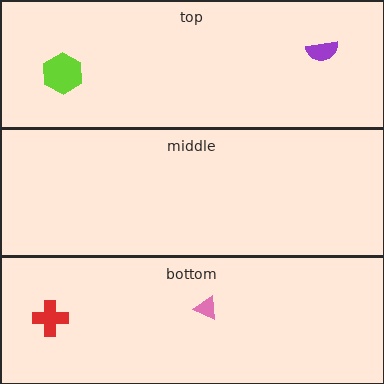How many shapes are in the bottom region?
2.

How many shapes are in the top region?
2.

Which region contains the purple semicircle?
The top region.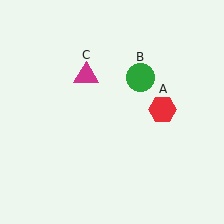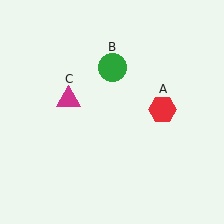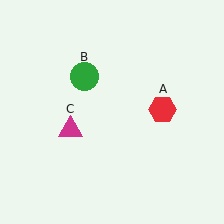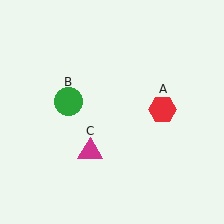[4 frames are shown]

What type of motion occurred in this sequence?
The green circle (object B), magenta triangle (object C) rotated counterclockwise around the center of the scene.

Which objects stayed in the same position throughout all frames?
Red hexagon (object A) remained stationary.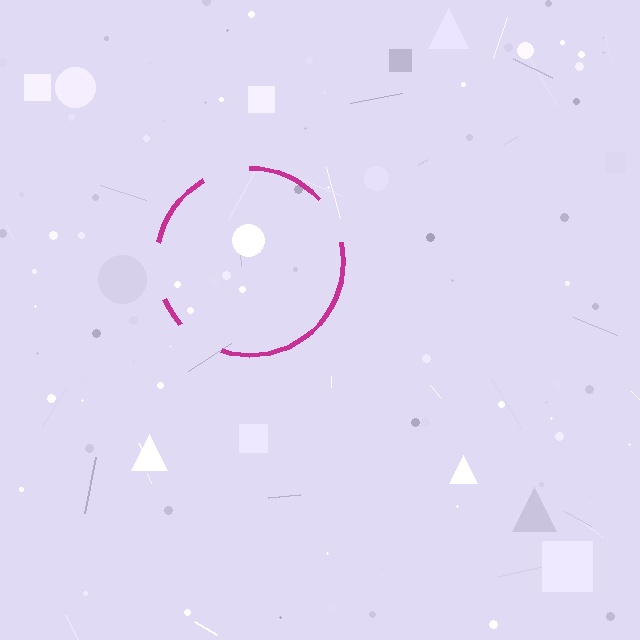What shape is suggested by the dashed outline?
The dashed outline suggests a circle.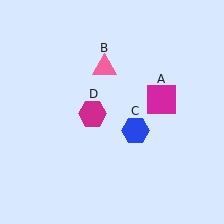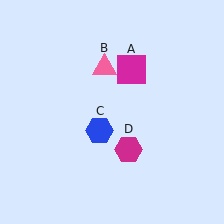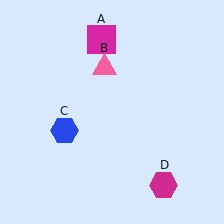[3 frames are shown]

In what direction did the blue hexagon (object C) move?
The blue hexagon (object C) moved left.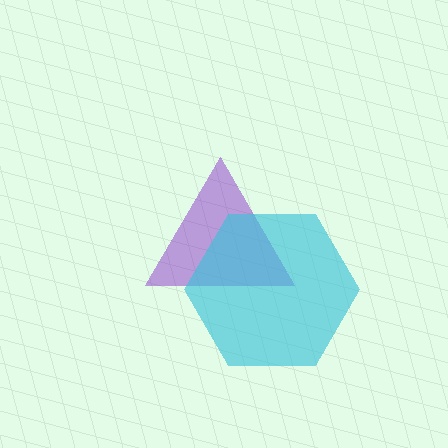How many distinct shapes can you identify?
There are 2 distinct shapes: a purple triangle, a cyan hexagon.